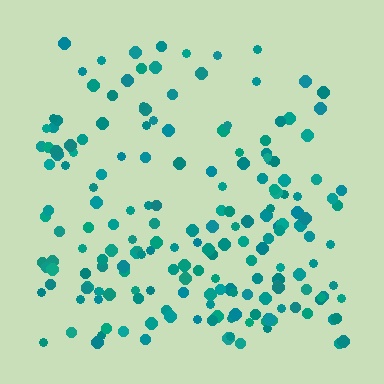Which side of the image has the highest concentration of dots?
The bottom.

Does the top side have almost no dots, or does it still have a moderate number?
Still a moderate number, just noticeably fewer than the bottom.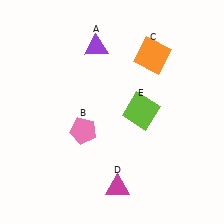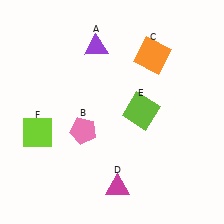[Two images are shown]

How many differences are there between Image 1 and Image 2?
There is 1 difference between the two images.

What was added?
A lime square (F) was added in Image 2.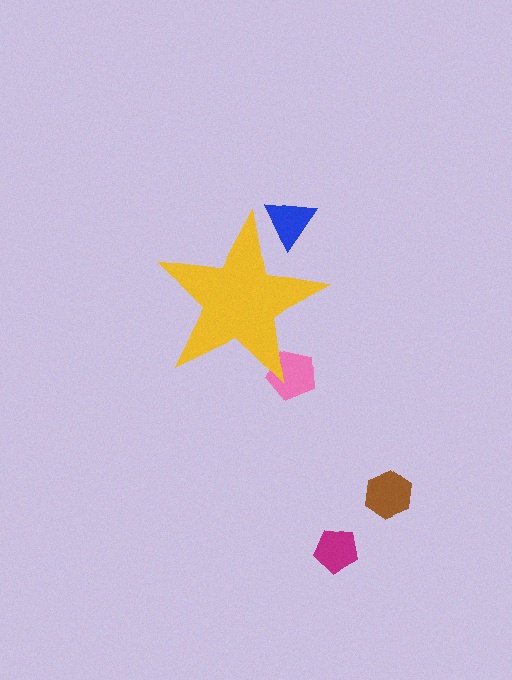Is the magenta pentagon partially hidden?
No, the magenta pentagon is fully visible.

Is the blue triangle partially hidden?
Yes, the blue triangle is partially hidden behind the yellow star.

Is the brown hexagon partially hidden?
No, the brown hexagon is fully visible.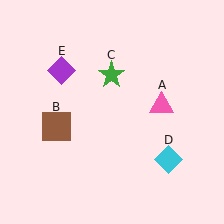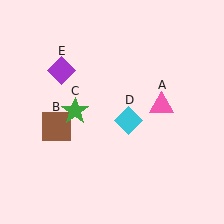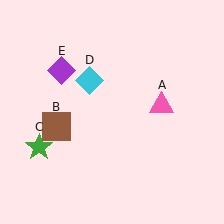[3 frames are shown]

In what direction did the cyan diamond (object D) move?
The cyan diamond (object D) moved up and to the left.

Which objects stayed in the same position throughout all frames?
Pink triangle (object A) and brown square (object B) and purple diamond (object E) remained stationary.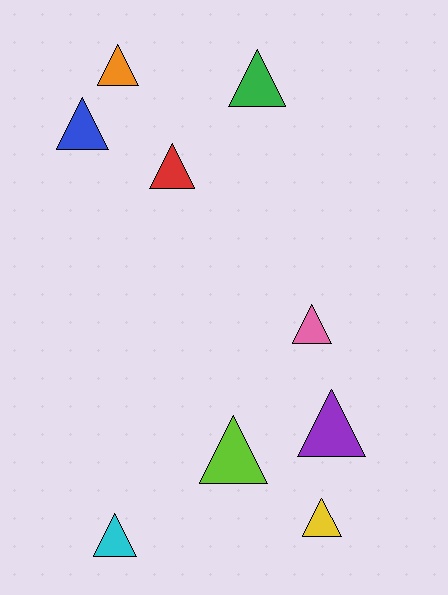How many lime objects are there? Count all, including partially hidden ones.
There is 1 lime object.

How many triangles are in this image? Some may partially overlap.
There are 9 triangles.